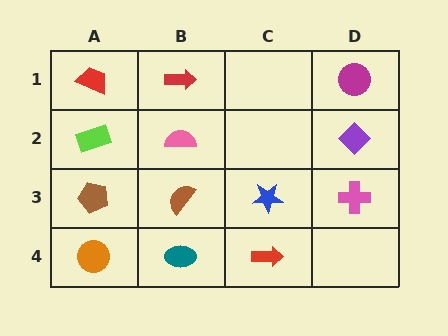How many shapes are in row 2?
3 shapes.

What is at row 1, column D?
A magenta circle.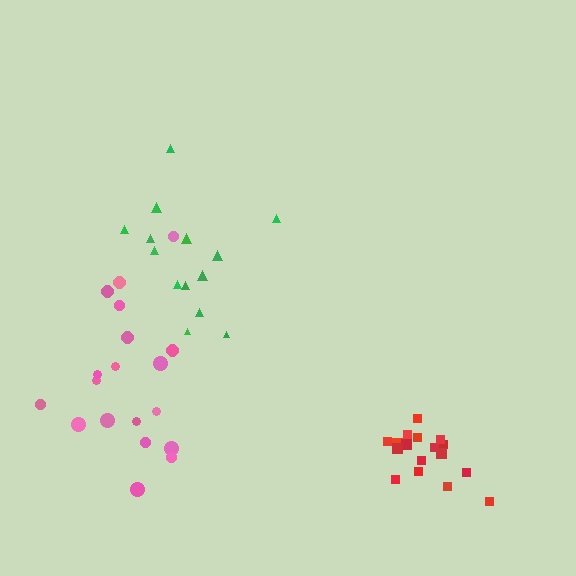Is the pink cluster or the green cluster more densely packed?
Green.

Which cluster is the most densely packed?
Red.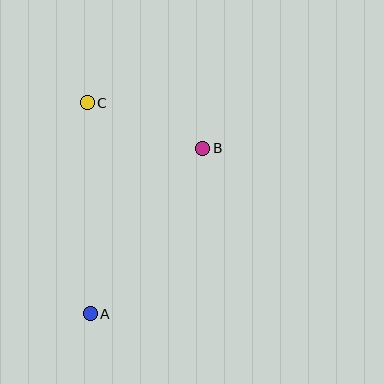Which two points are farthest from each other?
Points A and C are farthest from each other.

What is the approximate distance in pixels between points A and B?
The distance between A and B is approximately 200 pixels.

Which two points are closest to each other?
Points B and C are closest to each other.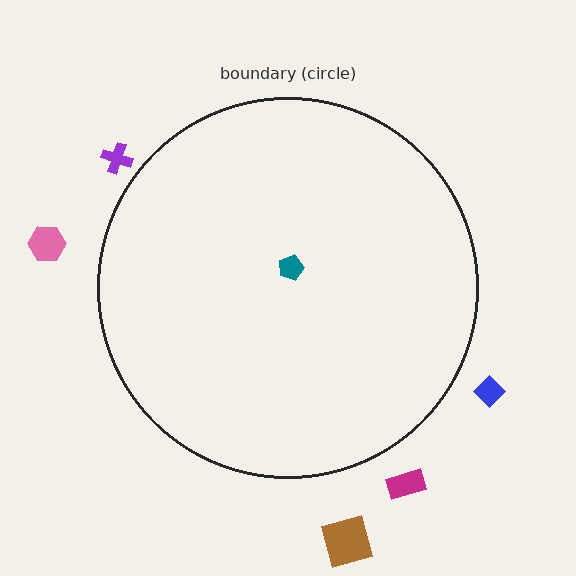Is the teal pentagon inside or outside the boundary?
Inside.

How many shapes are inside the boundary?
1 inside, 5 outside.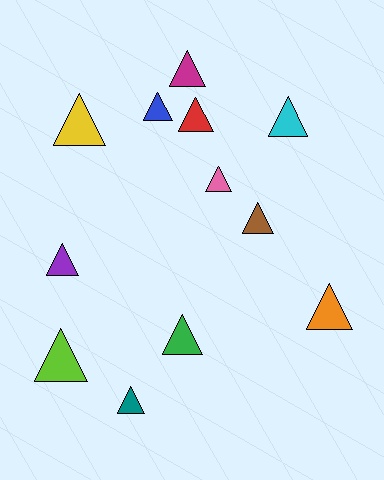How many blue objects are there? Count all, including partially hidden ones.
There is 1 blue object.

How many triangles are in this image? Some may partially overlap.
There are 12 triangles.